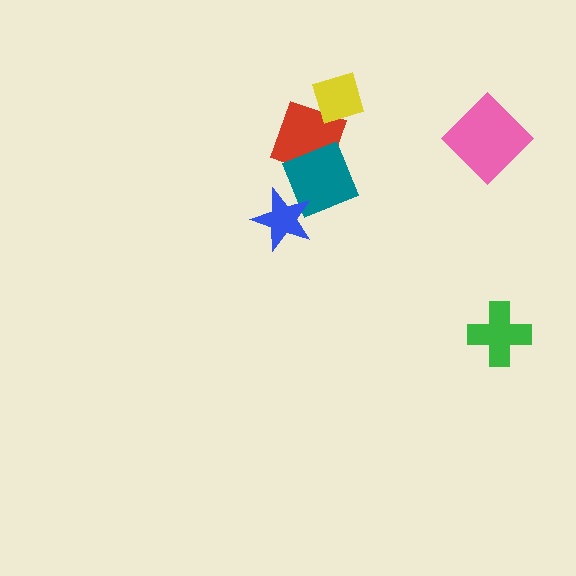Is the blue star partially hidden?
No, no other shape covers it.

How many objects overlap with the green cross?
0 objects overlap with the green cross.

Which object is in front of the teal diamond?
The blue star is in front of the teal diamond.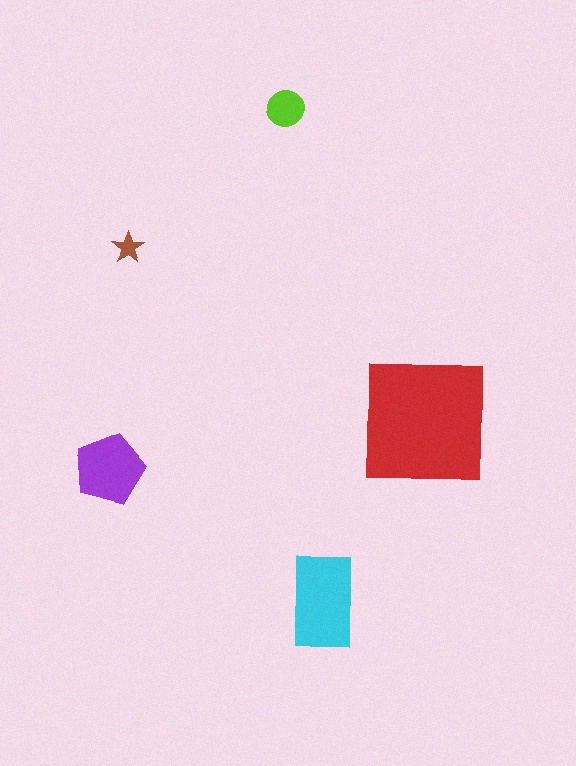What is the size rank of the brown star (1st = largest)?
5th.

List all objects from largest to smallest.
The red square, the cyan rectangle, the purple pentagon, the lime circle, the brown star.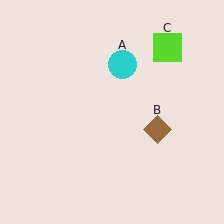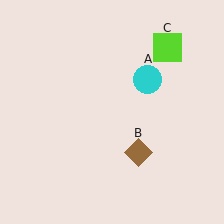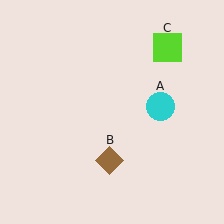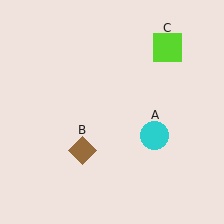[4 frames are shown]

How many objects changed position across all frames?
2 objects changed position: cyan circle (object A), brown diamond (object B).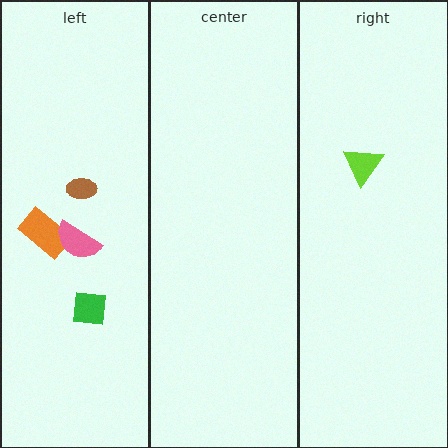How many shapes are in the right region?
1.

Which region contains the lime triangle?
The right region.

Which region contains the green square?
The left region.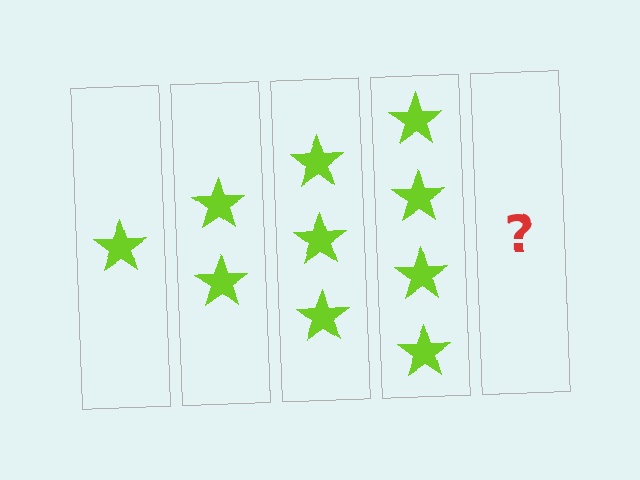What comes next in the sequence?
The next element should be 5 stars.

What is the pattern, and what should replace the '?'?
The pattern is that each step adds one more star. The '?' should be 5 stars.